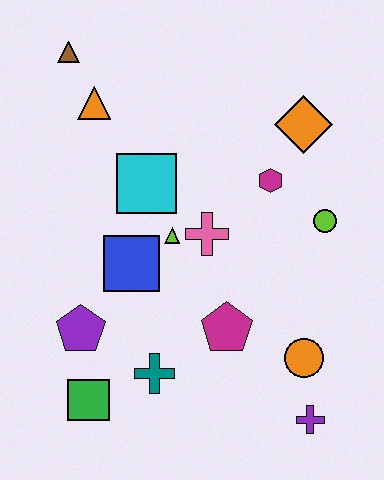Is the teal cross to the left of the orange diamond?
Yes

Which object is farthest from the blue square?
The purple cross is farthest from the blue square.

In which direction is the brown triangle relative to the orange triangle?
The brown triangle is above the orange triangle.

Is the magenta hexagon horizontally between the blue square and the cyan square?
No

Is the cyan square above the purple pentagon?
Yes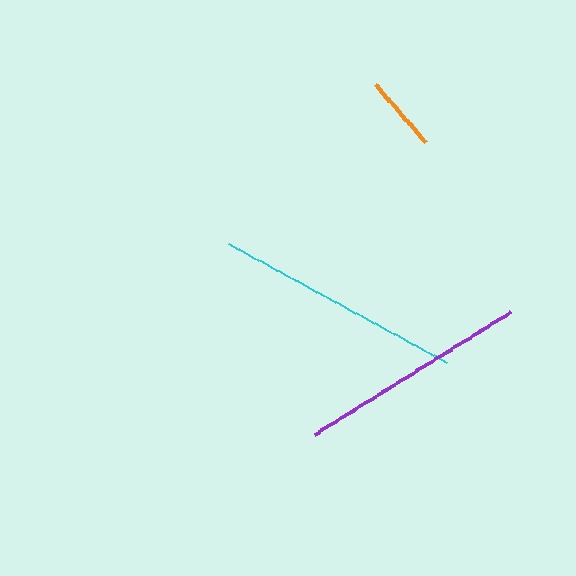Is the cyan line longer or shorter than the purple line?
The cyan line is longer than the purple line.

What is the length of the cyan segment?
The cyan segment is approximately 248 pixels long.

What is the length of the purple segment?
The purple segment is approximately 231 pixels long.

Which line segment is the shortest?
The orange line is the shortest at approximately 77 pixels.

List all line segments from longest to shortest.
From longest to shortest: cyan, purple, orange.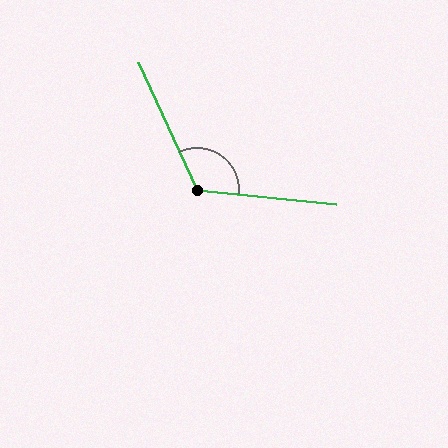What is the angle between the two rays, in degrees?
Approximately 121 degrees.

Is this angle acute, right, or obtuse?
It is obtuse.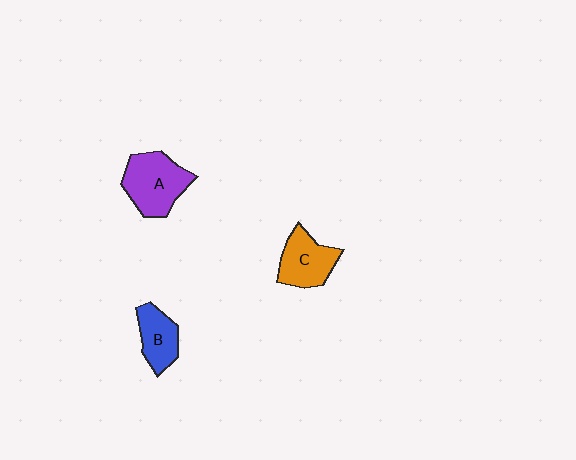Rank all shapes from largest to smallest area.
From largest to smallest: A (purple), C (orange), B (blue).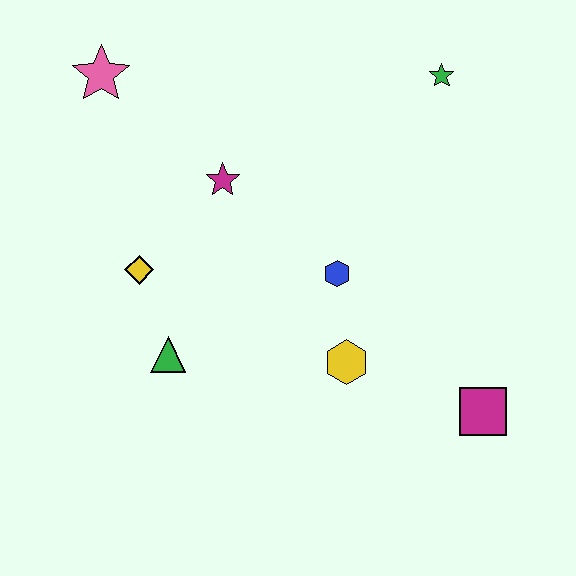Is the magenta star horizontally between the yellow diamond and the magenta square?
Yes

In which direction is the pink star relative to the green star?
The pink star is to the left of the green star.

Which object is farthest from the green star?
The green triangle is farthest from the green star.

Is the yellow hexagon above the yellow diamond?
No